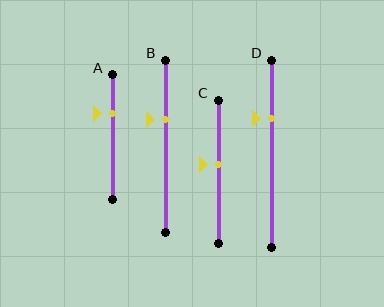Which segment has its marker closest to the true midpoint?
Segment C has its marker closest to the true midpoint.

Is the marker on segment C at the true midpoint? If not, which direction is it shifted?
No, the marker on segment C is shifted upward by about 5% of the segment length.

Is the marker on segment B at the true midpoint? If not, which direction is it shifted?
No, the marker on segment B is shifted upward by about 15% of the segment length.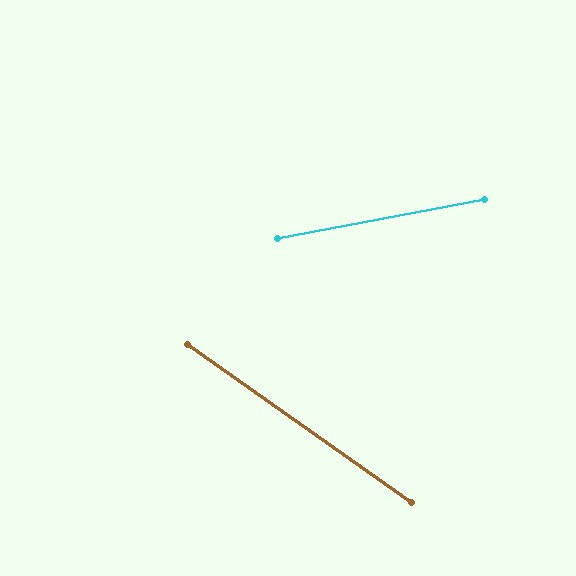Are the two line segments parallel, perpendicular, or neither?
Neither parallel nor perpendicular — they differ by about 46°.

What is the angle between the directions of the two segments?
Approximately 46 degrees.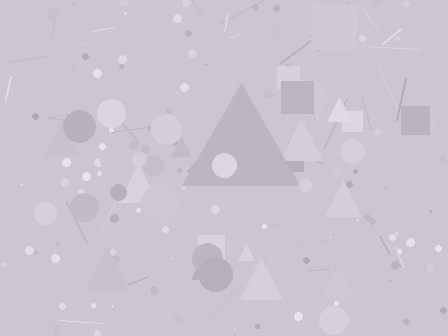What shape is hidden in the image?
A triangle is hidden in the image.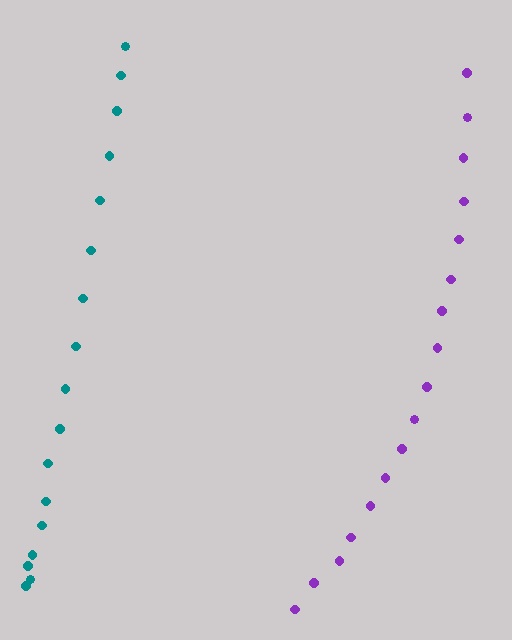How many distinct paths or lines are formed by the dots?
There are 2 distinct paths.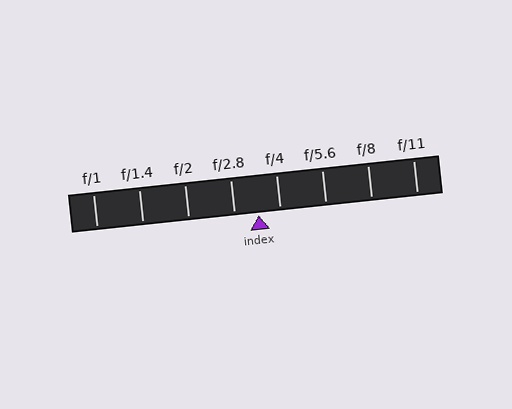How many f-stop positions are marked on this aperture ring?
There are 8 f-stop positions marked.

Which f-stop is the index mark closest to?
The index mark is closest to f/4.